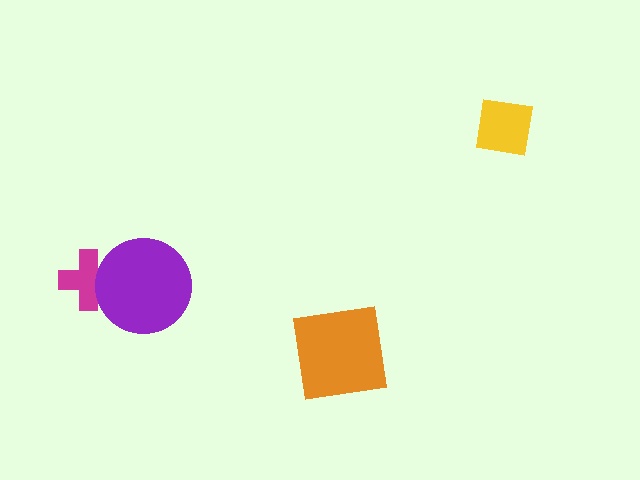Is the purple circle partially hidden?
No, no other shape covers it.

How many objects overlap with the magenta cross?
1 object overlaps with the magenta cross.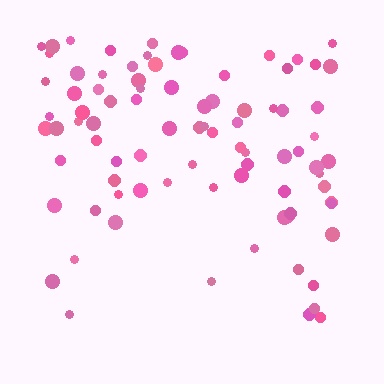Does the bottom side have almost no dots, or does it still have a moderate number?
Still a moderate number, just noticeably fewer than the top.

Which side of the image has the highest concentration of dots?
The top.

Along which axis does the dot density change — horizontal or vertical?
Vertical.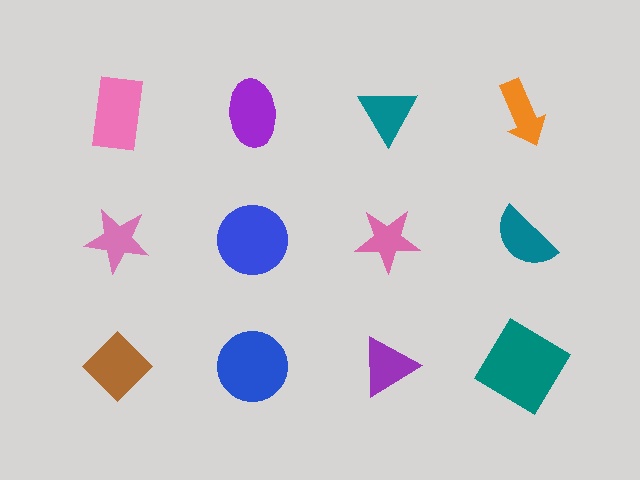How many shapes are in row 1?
4 shapes.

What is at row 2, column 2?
A blue circle.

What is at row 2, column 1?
A pink star.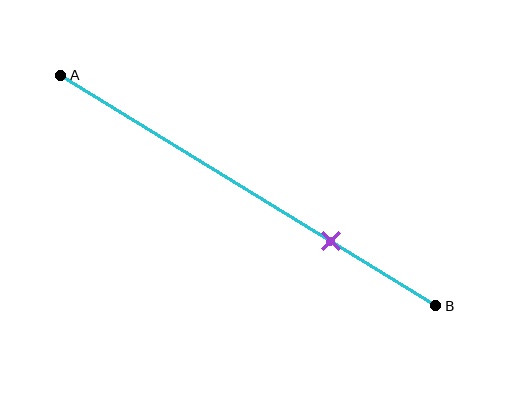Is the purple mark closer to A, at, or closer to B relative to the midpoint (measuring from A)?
The purple mark is closer to point B than the midpoint of segment AB.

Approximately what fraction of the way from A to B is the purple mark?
The purple mark is approximately 70% of the way from A to B.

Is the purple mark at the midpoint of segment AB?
No, the mark is at about 70% from A, not at the 50% midpoint.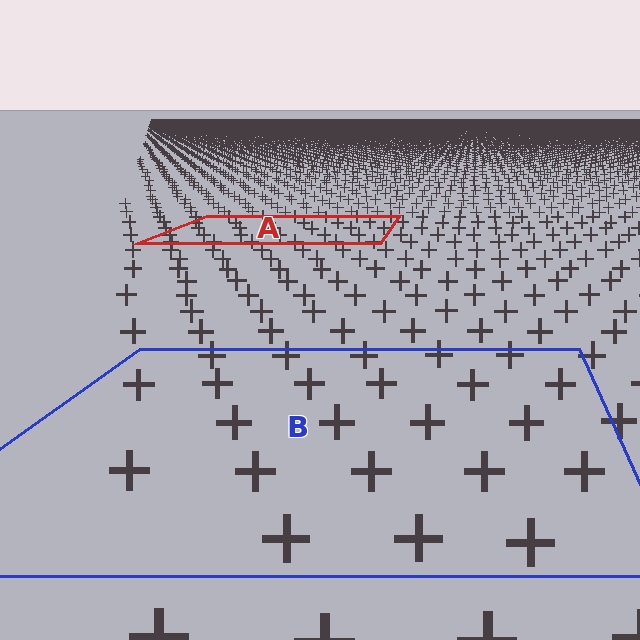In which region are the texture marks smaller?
The texture marks are smaller in region A, because it is farther away.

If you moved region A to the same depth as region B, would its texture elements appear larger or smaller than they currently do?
They would appear larger. At a closer depth, the same texture elements are projected at a bigger on-screen size.